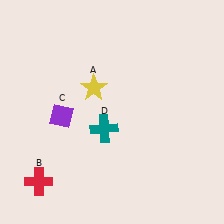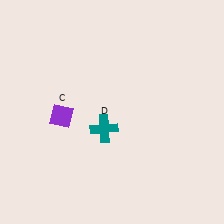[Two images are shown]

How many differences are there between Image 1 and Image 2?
There are 2 differences between the two images.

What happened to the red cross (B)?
The red cross (B) was removed in Image 2. It was in the bottom-left area of Image 1.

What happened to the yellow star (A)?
The yellow star (A) was removed in Image 2. It was in the top-left area of Image 1.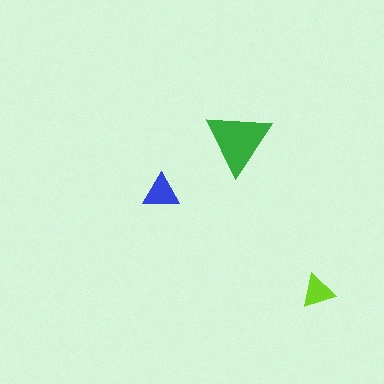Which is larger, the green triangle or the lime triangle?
The green one.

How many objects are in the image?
There are 3 objects in the image.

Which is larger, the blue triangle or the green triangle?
The green one.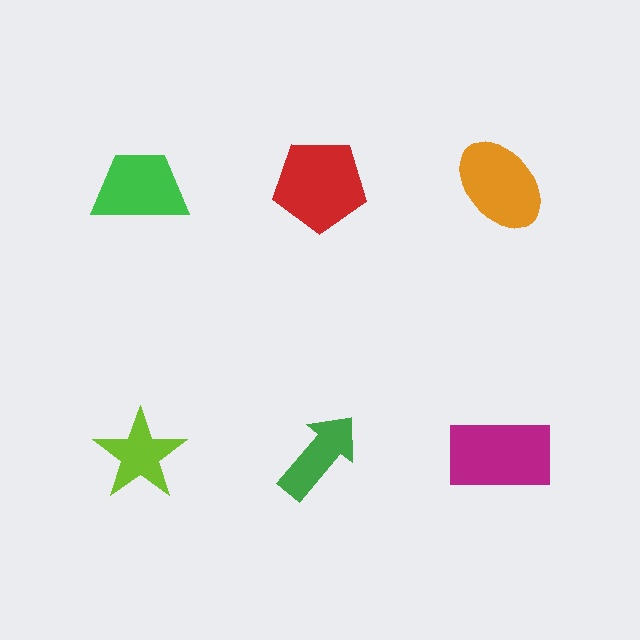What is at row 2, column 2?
A green arrow.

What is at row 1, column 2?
A red pentagon.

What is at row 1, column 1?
A green trapezoid.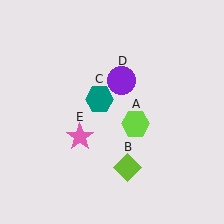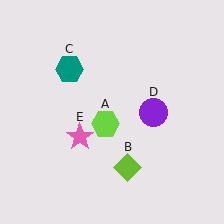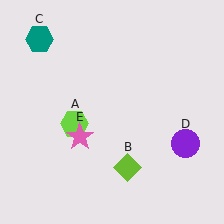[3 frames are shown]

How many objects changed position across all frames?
3 objects changed position: lime hexagon (object A), teal hexagon (object C), purple circle (object D).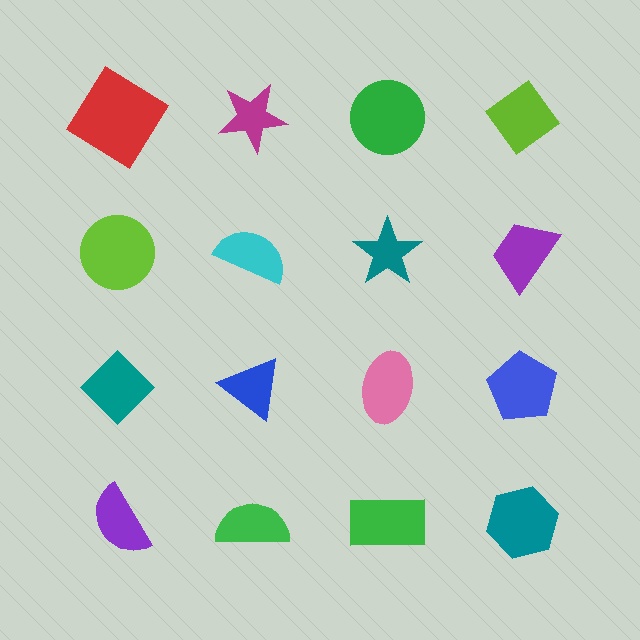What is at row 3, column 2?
A blue triangle.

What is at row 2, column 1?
A lime circle.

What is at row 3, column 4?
A blue pentagon.